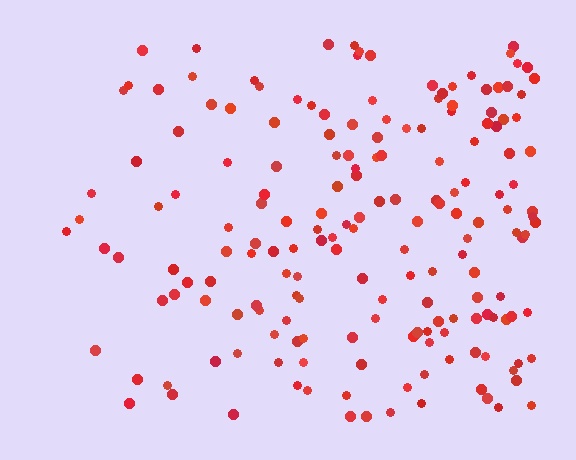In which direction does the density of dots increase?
From left to right, with the right side densest.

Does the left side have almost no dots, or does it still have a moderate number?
Still a moderate number, just noticeably fewer than the right.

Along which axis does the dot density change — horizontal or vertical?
Horizontal.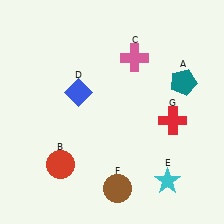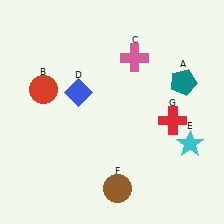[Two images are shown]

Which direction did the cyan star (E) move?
The cyan star (E) moved up.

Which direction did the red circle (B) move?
The red circle (B) moved up.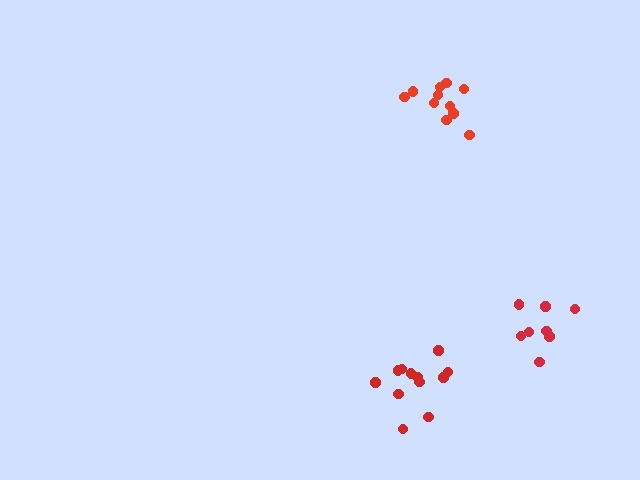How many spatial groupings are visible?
There are 3 spatial groupings.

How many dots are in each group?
Group 1: 11 dots, Group 2: 12 dots, Group 3: 8 dots (31 total).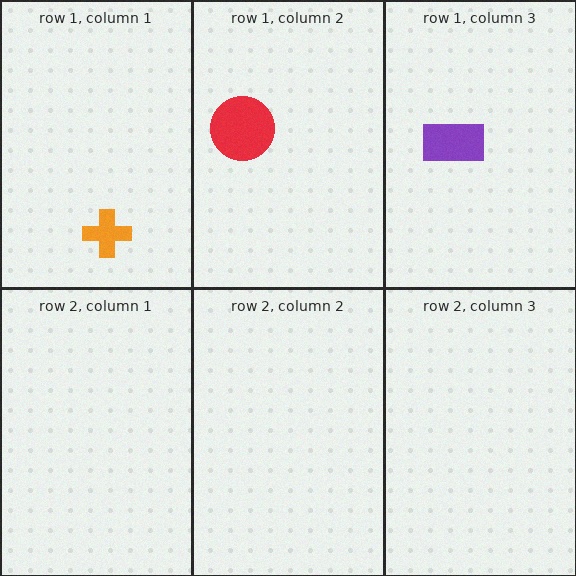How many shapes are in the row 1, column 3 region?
1.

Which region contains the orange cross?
The row 1, column 1 region.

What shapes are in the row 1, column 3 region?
The purple rectangle.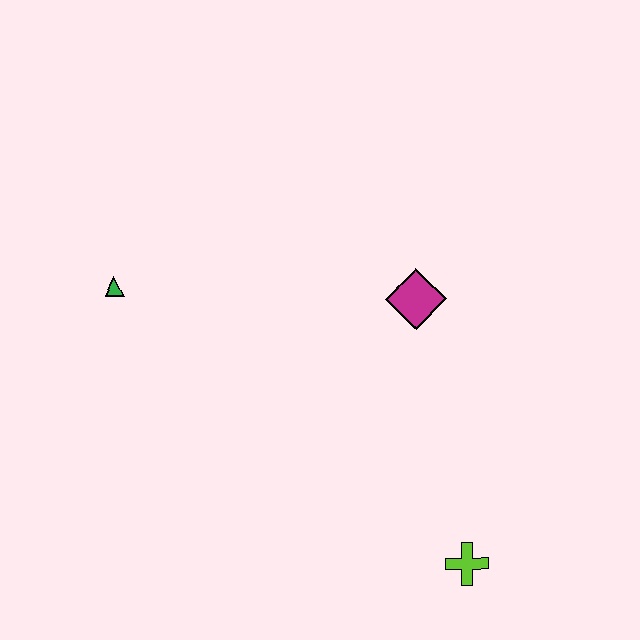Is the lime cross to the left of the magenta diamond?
No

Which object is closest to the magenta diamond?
The lime cross is closest to the magenta diamond.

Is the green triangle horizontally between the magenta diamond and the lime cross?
No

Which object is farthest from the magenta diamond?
The green triangle is farthest from the magenta diamond.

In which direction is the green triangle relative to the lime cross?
The green triangle is to the left of the lime cross.